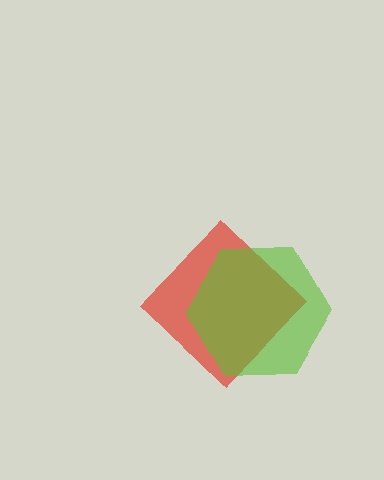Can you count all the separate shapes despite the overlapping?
Yes, there are 2 separate shapes.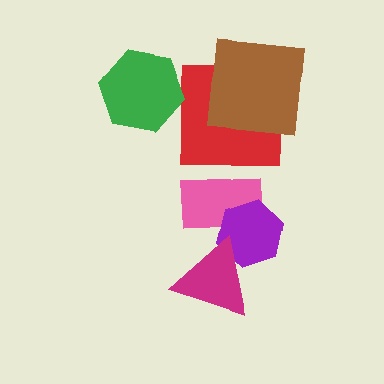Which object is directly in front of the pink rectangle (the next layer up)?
The purple hexagon is directly in front of the pink rectangle.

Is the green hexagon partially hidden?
No, no other shape covers it.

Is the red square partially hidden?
Yes, it is partially covered by another shape.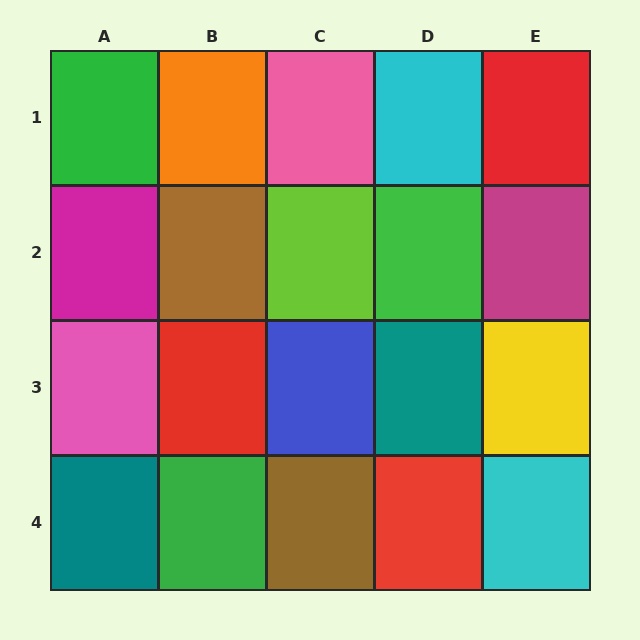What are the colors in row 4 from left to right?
Teal, green, brown, red, cyan.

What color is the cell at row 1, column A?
Green.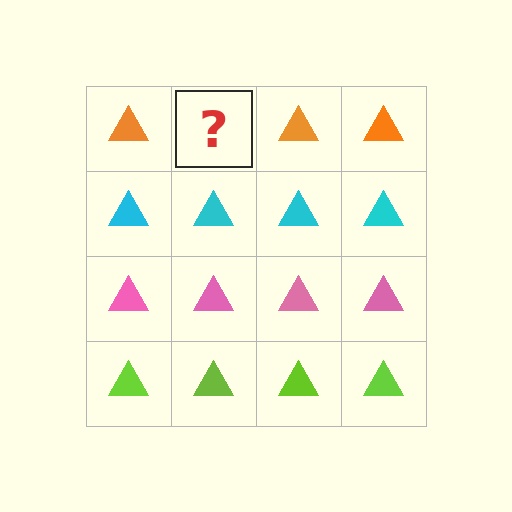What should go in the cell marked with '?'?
The missing cell should contain an orange triangle.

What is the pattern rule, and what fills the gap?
The rule is that each row has a consistent color. The gap should be filled with an orange triangle.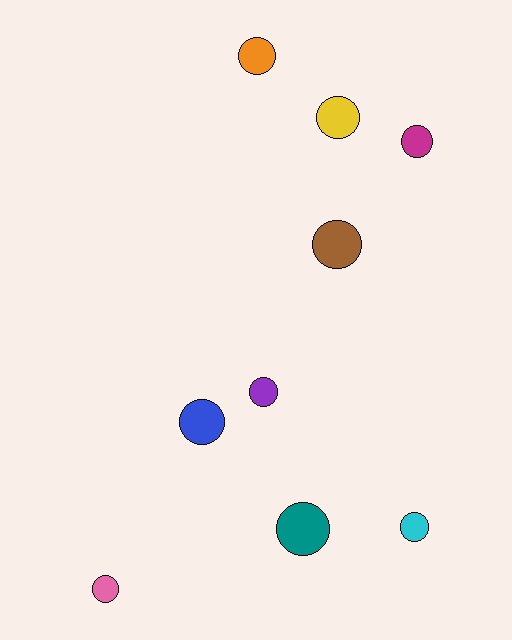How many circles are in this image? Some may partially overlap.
There are 9 circles.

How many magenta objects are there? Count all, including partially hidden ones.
There is 1 magenta object.